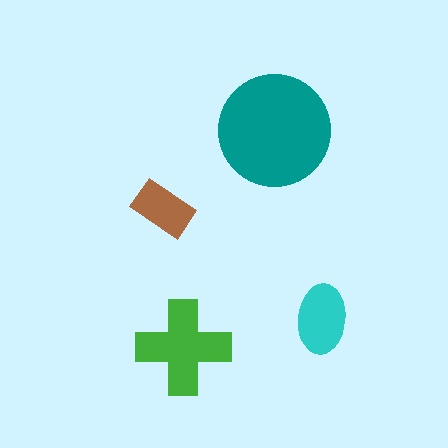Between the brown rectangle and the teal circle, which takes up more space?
The teal circle.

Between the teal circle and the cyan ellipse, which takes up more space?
The teal circle.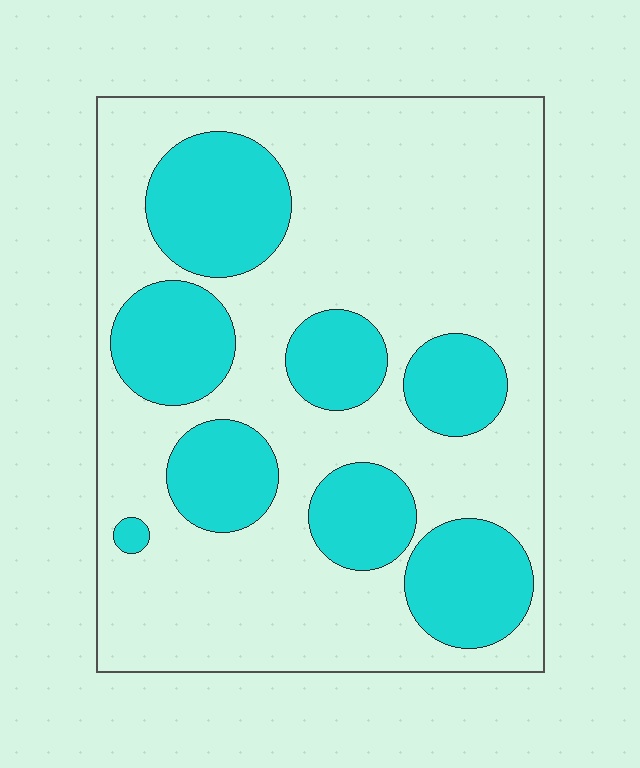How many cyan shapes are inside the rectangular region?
8.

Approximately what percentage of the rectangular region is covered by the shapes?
Approximately 30%.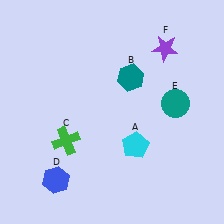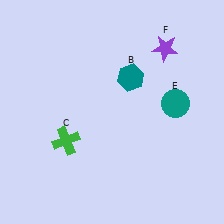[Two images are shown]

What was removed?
The cyan pentagon (A), the blue hexagon (D) were removed in Image 2.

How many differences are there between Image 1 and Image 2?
There are 2 differences between the two images.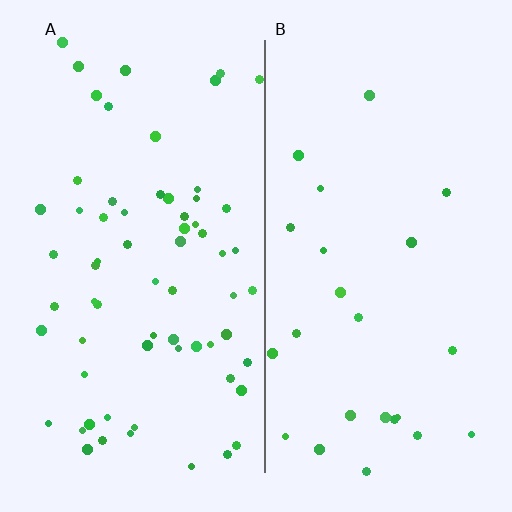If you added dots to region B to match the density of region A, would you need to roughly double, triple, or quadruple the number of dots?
Approximately triple.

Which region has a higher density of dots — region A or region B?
A (the left).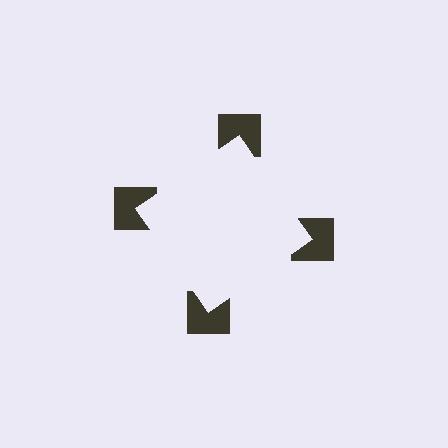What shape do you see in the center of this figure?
An illusory square — its edges are inferred from the aligned wedge cuts in the notched squares, not physically drawn.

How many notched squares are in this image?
There are 4 — one at each vertex of the illusory square.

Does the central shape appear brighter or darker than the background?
It typically appears slightly brighter than the background, even though no actual brightness change is drawn.